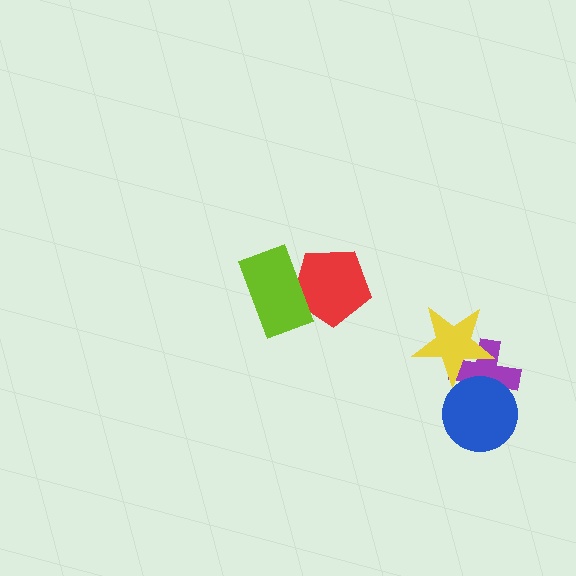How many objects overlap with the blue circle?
1 object overlaps with the blue circle.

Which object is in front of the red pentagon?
The lime rectangle is in front of the red pentagon.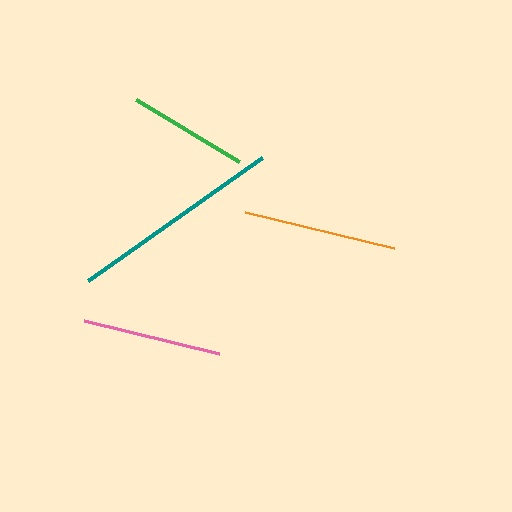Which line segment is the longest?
The teal line is the longest at approximately 213 pixels.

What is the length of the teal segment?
The teal segment is approximately 213 pixels long.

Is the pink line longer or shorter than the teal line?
The teal line is longer than the pink line.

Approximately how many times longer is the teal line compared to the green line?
The teal line is approximately 1.8 times the length of the green line.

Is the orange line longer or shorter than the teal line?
The teal line is longer than the orange line.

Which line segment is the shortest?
The green line is the shortest at approximately 120 pixels.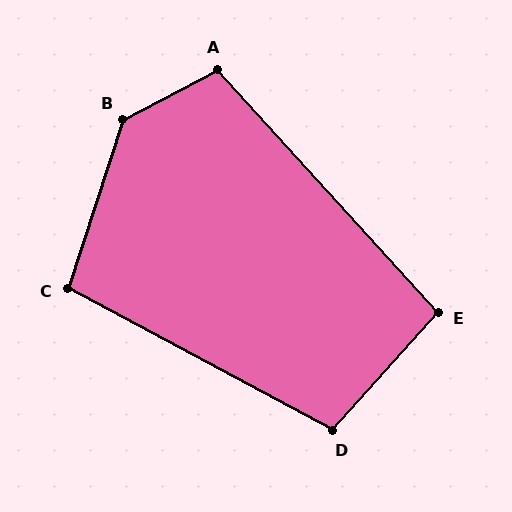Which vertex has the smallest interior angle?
E, at approximately 96 degrees.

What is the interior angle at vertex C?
Approximately 100 degrees (obtuse).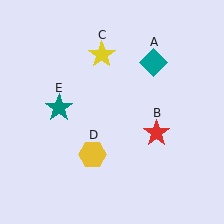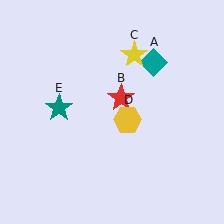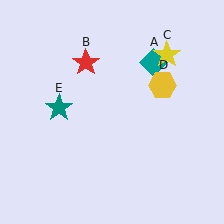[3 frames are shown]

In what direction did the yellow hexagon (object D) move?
The yellow hexagon (object D) moved up and to the right.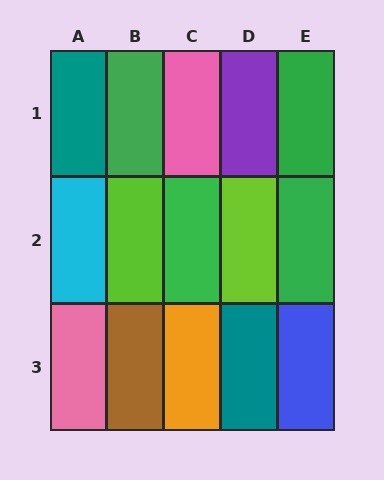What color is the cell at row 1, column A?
Teal.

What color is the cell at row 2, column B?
Lime.